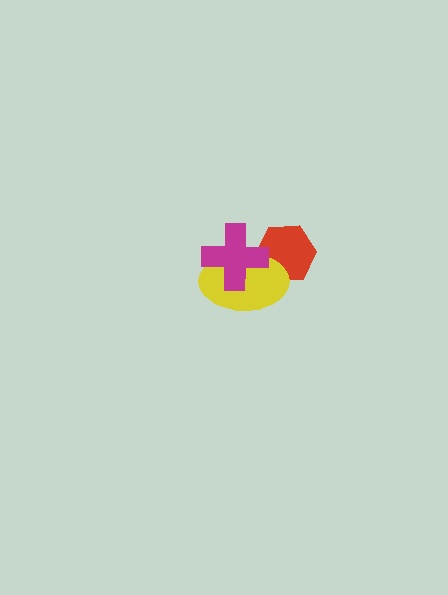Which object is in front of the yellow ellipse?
The magenta cross is in front of the yellow ellipse.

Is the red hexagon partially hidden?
Yes, it is partially covered by another shape.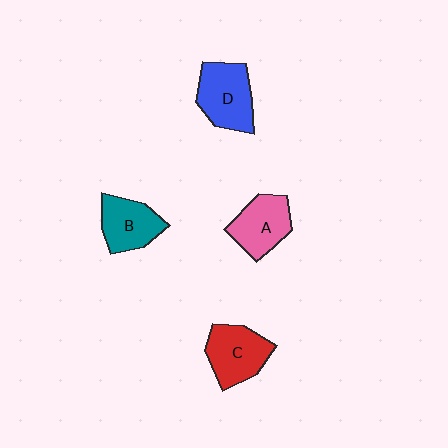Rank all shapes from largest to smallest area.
From largest to smallest: D (blue), C (red), A (pink), B (teal).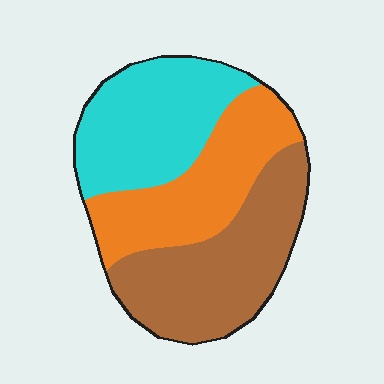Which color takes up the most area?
Brown, at roughly 35%.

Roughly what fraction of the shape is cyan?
Cyan takes up about one third (1/3) of the shape.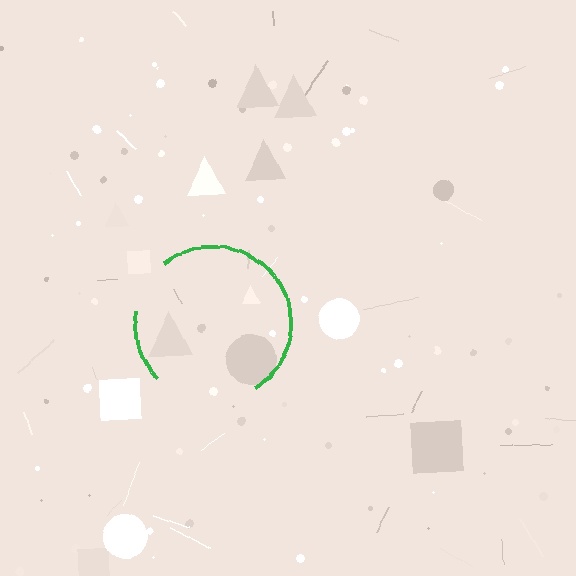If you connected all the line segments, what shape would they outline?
They would outline a circle.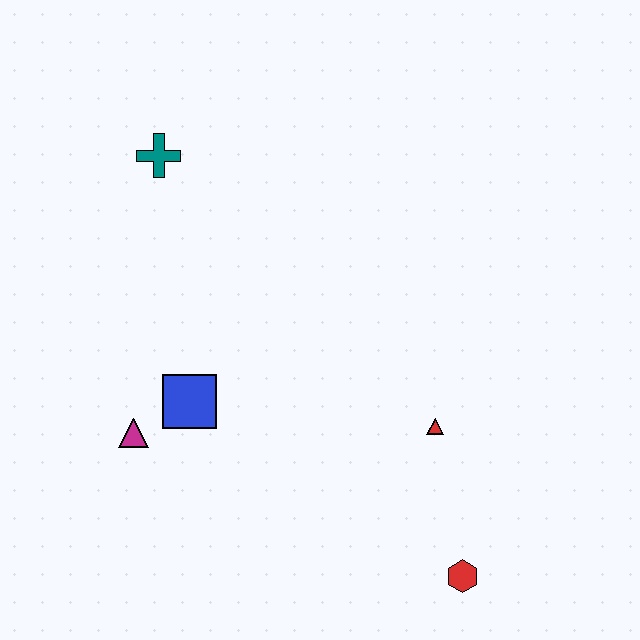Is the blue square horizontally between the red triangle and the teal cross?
Yes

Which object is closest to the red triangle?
The red hexagon is closest to the red triangle.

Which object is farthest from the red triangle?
The teal cross is farthest from the red triangle.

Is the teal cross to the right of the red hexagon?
No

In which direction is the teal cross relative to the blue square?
The teal cross is above the blue square.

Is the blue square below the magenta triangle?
No